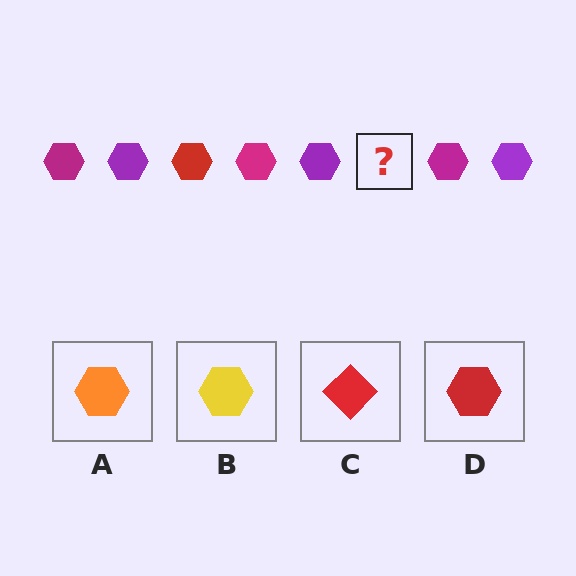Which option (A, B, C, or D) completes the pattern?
D.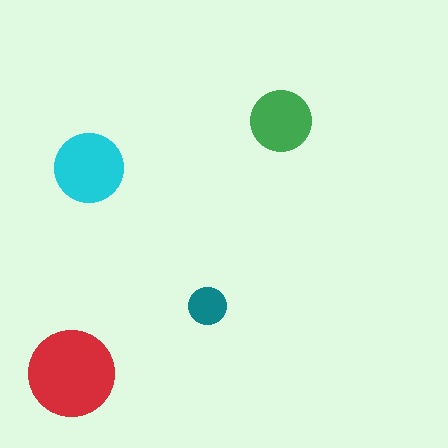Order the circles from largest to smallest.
the red one, the cyan one, the green one, the teal one.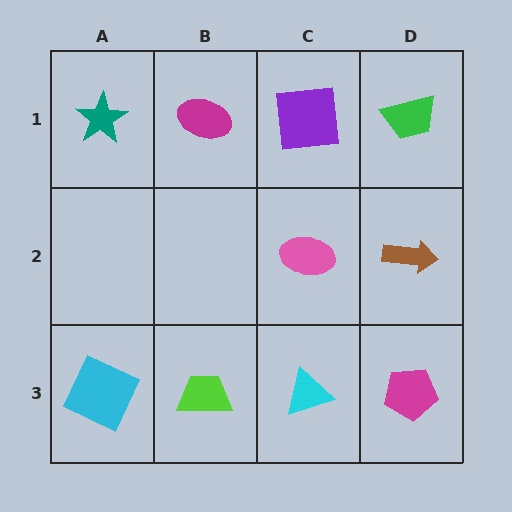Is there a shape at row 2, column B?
No, that cell is empty.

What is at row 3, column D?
A magenta pentagon.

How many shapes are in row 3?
4 shapes.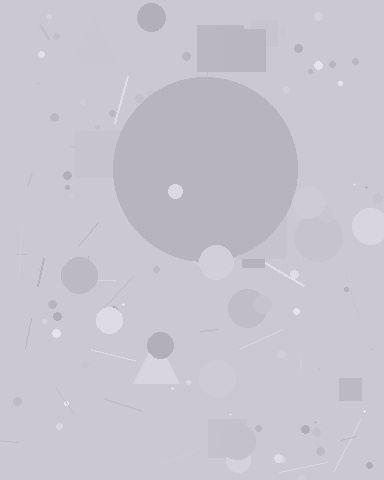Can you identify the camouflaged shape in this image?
The camouflaged shape is a circle.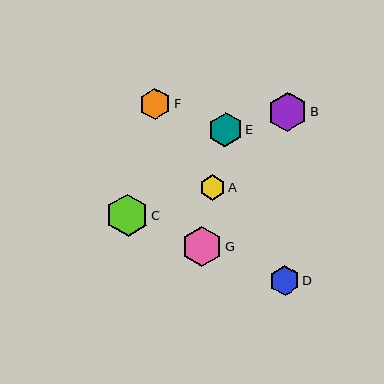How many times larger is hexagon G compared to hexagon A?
Hexagon G is approximately 1.6 times the size of hexagon A.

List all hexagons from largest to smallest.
From largest to smallest: C, G, B, E, F, D, A.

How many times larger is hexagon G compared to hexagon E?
Hexagon G is approximately 1.2 times the size of hexagon E.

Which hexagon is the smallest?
Hexagon A is the smallest with a size of approximately 25 pixels.